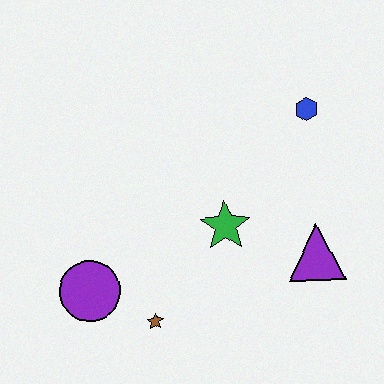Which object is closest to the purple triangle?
The green star is closest to the purple triangle.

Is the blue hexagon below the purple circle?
No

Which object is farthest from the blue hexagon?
The purple circle is farthest from the blue hexagon.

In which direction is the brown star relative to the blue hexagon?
The brown star is below the blue hexagon.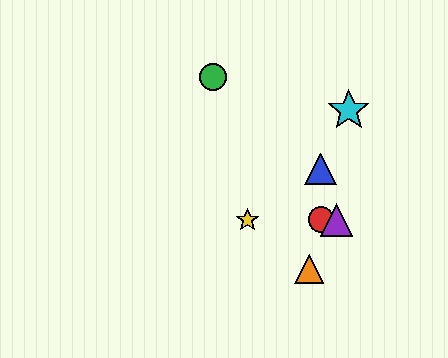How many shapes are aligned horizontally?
3 shapes (the red circle, the yellow star, the purple triangle) are aligned horizontally.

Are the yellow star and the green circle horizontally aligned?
No, the yellow star is at y≈220 and the green circle is at y≈77.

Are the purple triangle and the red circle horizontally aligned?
Yes, both are at y≈220.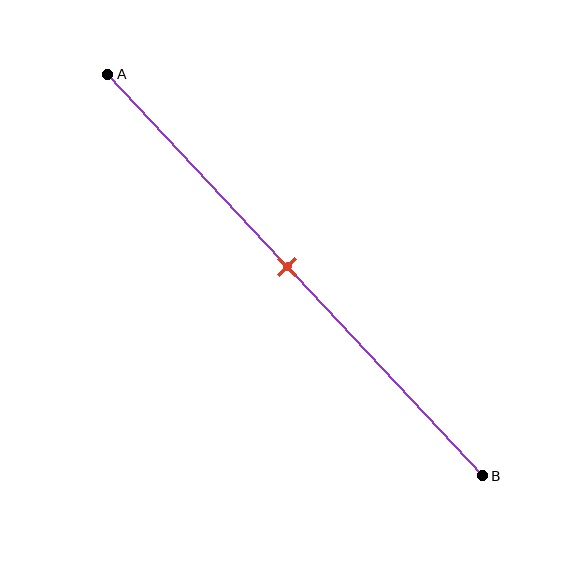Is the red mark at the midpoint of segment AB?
Yes, the mark is approximately at the midpoint.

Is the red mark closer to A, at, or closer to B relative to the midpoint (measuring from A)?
The red mark is approximately at the midpoint of segment AB.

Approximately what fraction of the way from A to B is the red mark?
The red mark is approximately 50% of the way from A to B.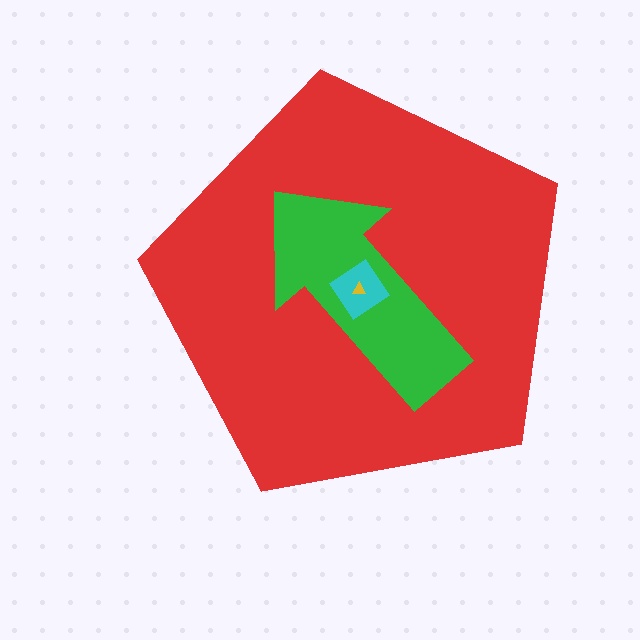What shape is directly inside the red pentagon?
The green arrow.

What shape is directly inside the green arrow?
The cyan diamond.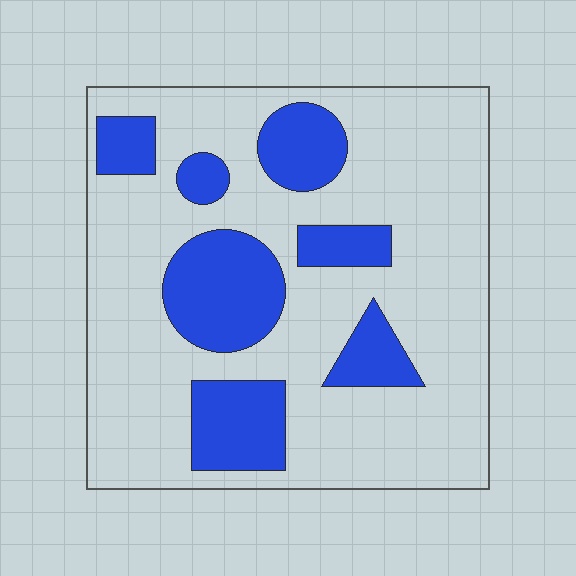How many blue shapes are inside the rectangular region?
7.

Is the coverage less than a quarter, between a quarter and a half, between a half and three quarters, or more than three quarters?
Between a quarter and a half.